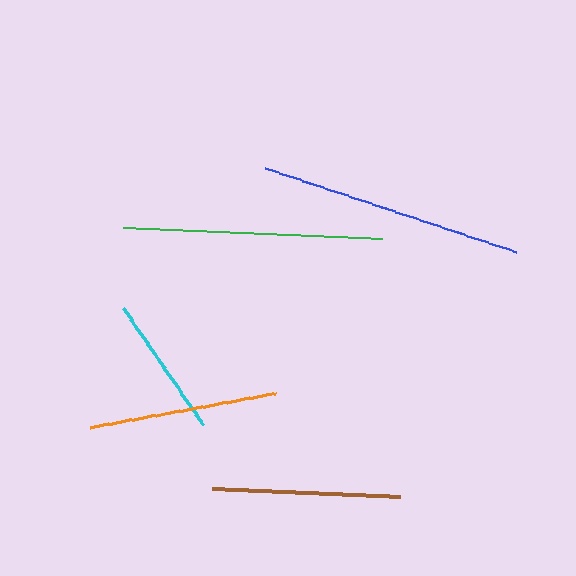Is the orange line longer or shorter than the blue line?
The blue line is longer than the orange line.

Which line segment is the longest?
The blue line is the longest at approximately 265 pixels.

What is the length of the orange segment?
The orange segment is approximately 189 pixels long.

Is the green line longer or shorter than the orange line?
The green line is longer than the orange line.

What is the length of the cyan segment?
The cyan segment is approximately 142 pixels long.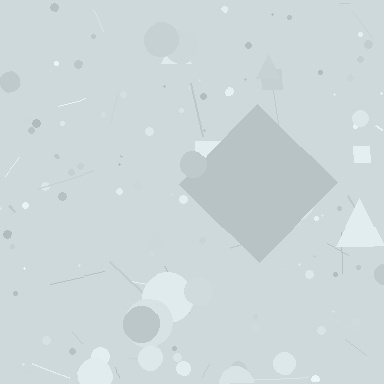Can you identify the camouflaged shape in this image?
The camouflaged shape is a diamond.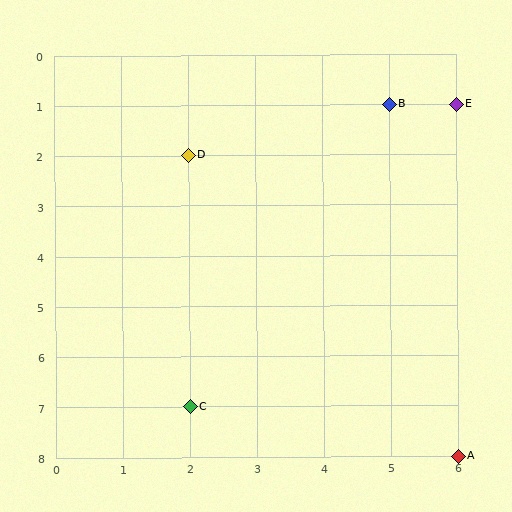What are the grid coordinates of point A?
Point A is at grid coordinates (6, 8).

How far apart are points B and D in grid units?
Points B and D are 3 columns and 1 row apart (about 3.2 grid units diagonally).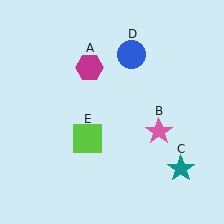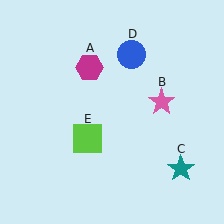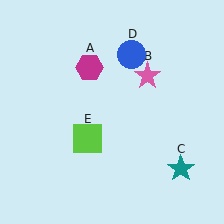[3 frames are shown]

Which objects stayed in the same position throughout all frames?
Magenta hexagon (object A) and teal star (object C) and blue circle (object D) and lime square (object E) remained stationary.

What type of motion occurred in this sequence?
The pink star (object B) rotated counterclockwise around the center of the scene.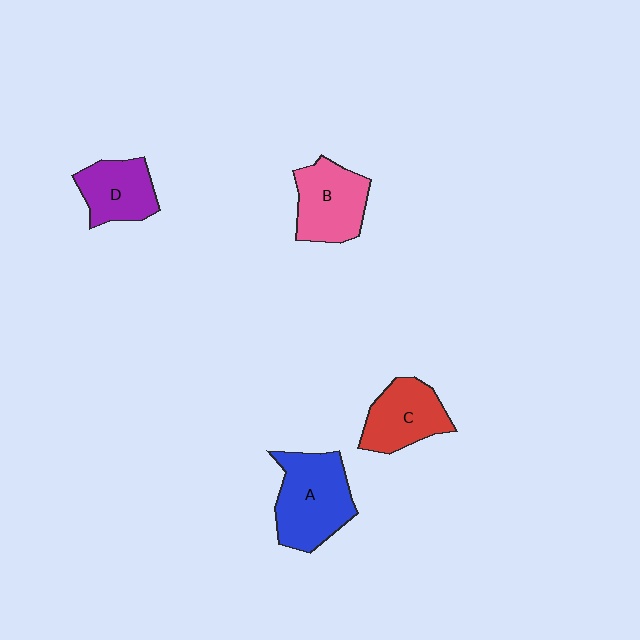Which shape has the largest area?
Shape A (blue).